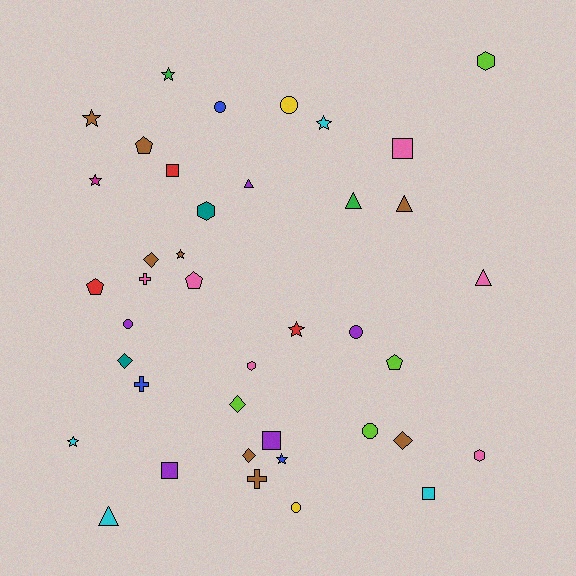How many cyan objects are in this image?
There are 4 cyan objects.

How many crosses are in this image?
There are 3 crosses.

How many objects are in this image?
There are 40 objects.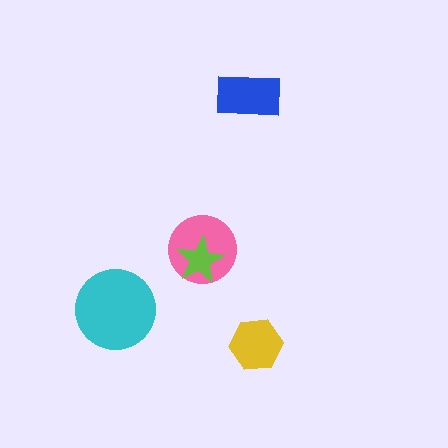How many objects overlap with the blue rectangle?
0 objects overlap with the blue rectangle.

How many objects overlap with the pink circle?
1 object overlaps with the pink circle.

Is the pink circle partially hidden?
Yes, it is partially covered by another shape.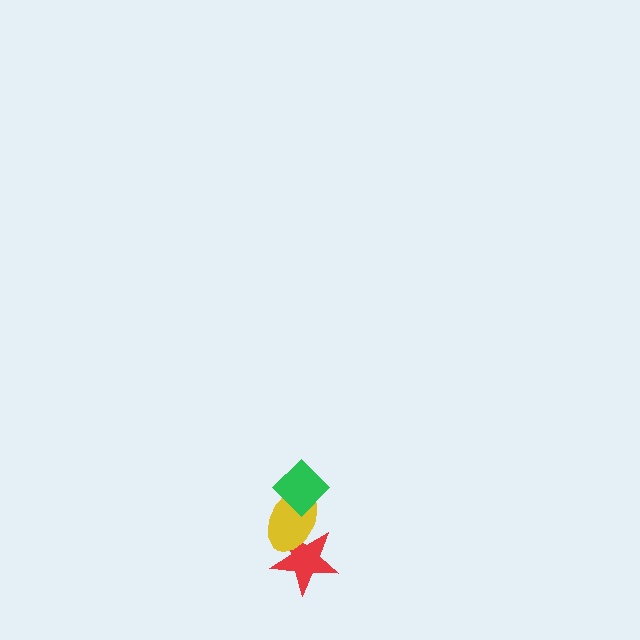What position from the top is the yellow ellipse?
The yellow ellipse is 2nd from the top.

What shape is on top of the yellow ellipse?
The green diamond is on top of the yellow ellipse.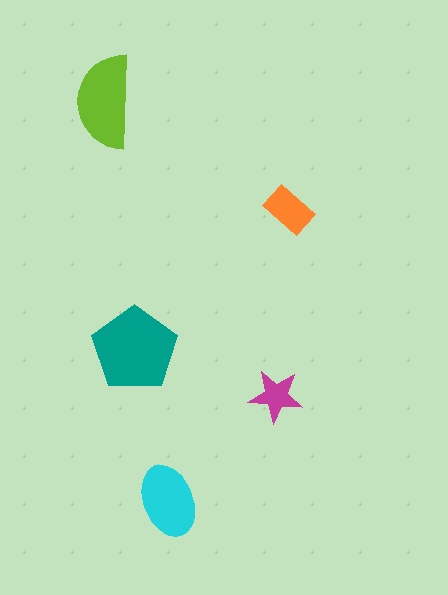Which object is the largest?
The teal pentagon.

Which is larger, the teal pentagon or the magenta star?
The teal pentagon.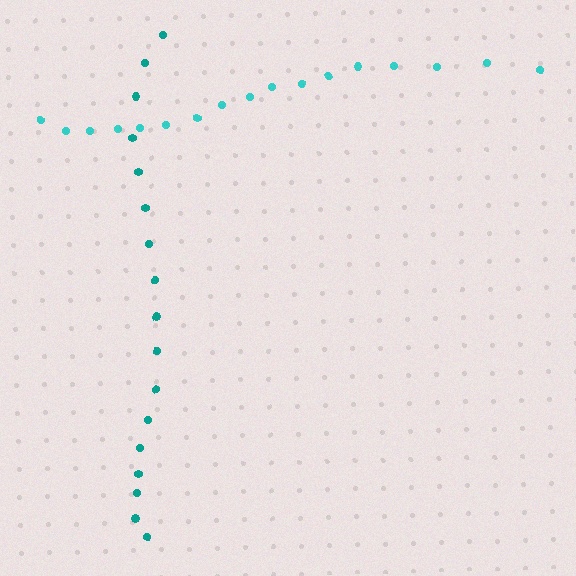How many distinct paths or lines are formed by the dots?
There are 2 distinct paths.